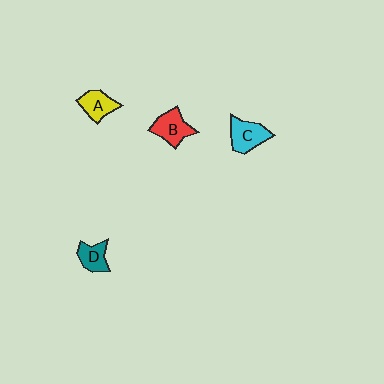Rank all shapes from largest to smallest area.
From largest to smallest: C (cyan), B (red), A (yellow), D (teal).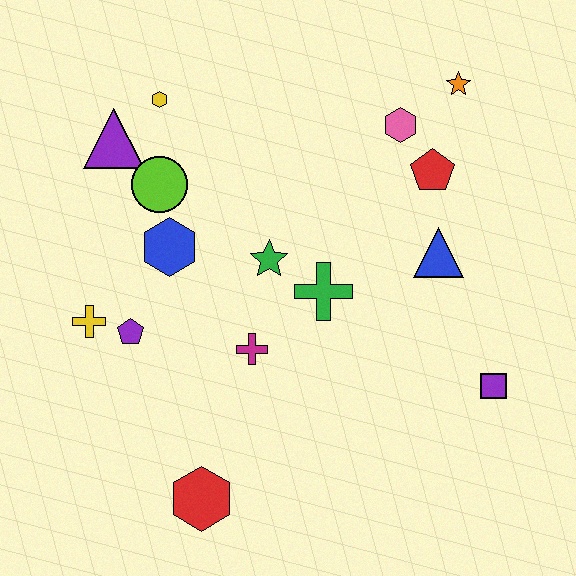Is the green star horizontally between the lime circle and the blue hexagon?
No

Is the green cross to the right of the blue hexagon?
Yes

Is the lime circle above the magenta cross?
Yes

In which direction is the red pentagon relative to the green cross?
The red pentagon is above the green cross.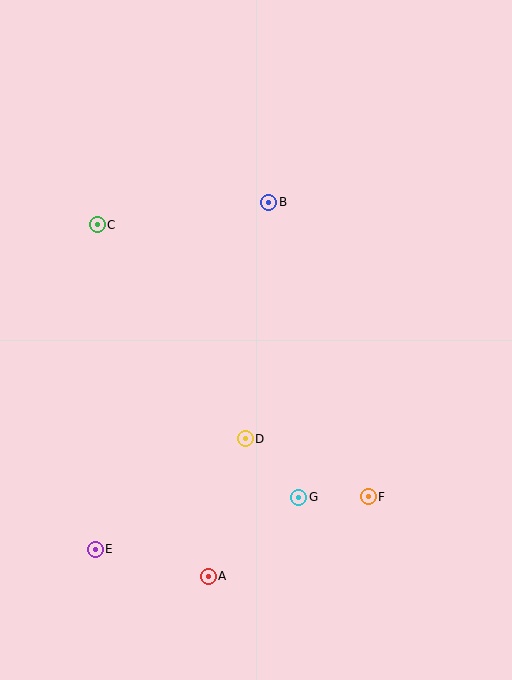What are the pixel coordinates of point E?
Point E is at (95, 549).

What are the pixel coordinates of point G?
Point G is at (299, 497).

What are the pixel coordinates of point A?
Point A is at (208, 576).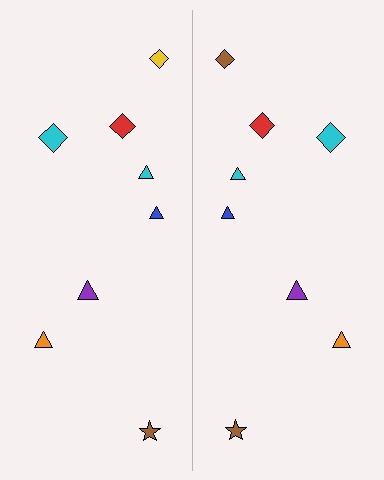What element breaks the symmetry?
The brown diamond on the right side breaks the symmetry — its mirror counterpart is yellow.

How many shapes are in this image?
There are 16 shapes in this image.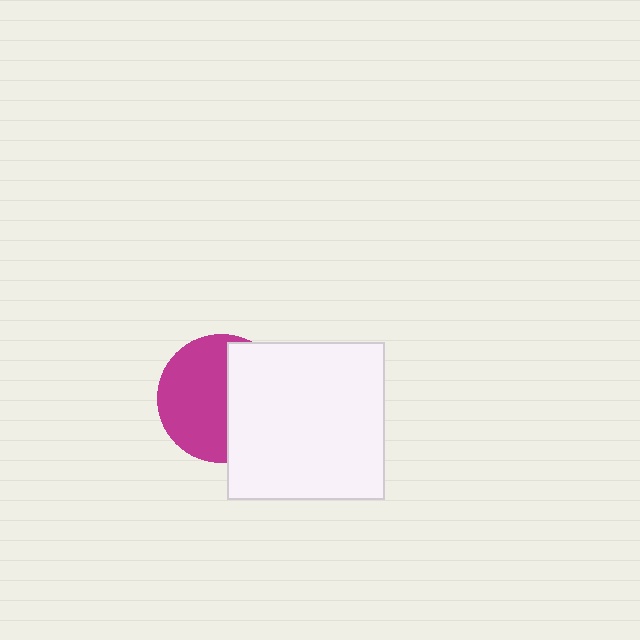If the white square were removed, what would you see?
You would see the complete magenta circle.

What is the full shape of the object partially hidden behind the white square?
The partially hidden object is a magenta circle.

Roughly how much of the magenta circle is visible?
About half of it is visible (roughly 57%).